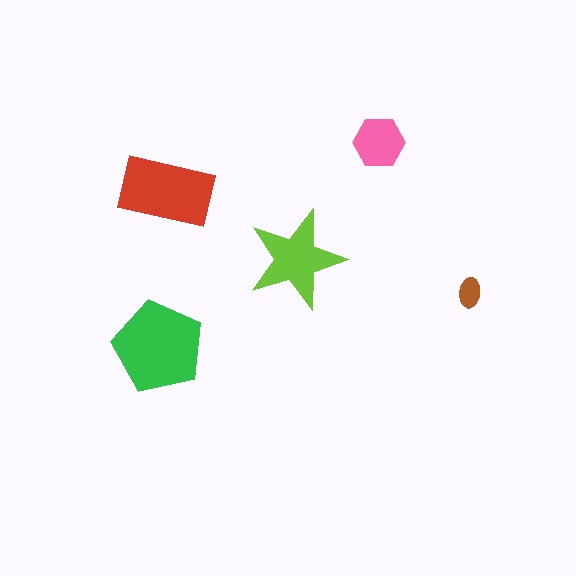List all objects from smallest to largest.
The brown ellipse, the pink hexagon, the lime star, the red rectangle, the green pentagon.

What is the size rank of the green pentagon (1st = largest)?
1st.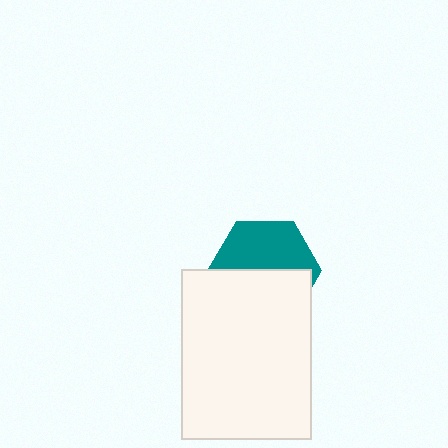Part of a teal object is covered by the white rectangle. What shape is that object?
It is a hexagon.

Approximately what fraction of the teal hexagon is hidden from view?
Roughly 50% of the teal hexagon is hidden behind the white rectangle.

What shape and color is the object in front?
The object in front is a white rectangle.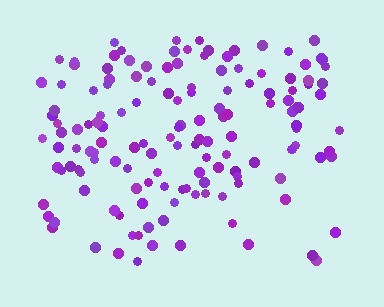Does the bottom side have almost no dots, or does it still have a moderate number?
Still a moderate number, just noticeably fewer than the top.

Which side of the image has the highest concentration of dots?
The top.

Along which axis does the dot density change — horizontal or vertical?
Vertical.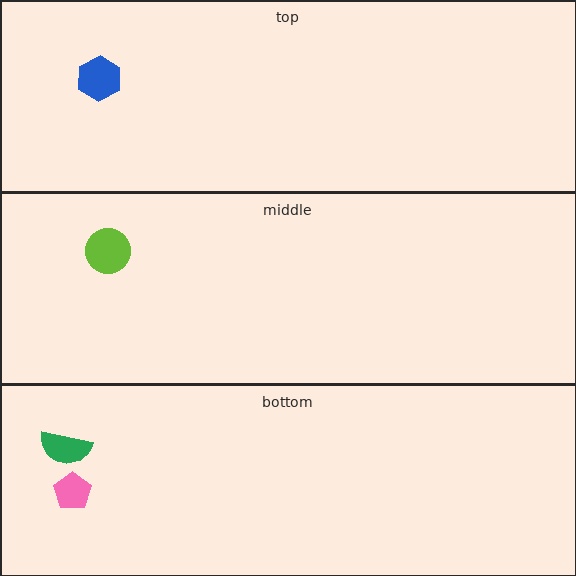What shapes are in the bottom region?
The green semicircle, the pink pentagon.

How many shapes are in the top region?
1.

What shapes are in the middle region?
The lime circle.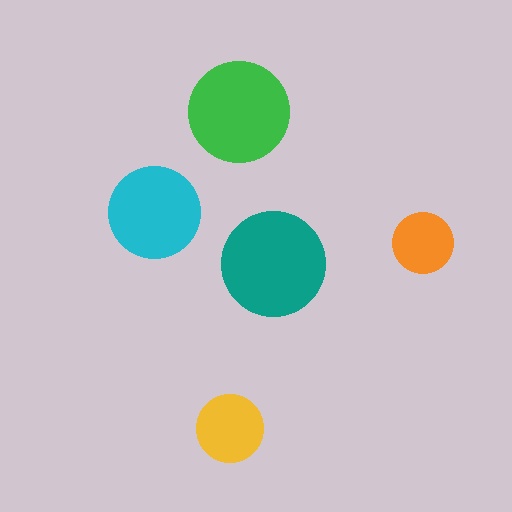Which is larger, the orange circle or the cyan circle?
The cyan one.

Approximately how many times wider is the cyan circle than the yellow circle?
About 1.5 times wider.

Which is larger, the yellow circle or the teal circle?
The teal one.